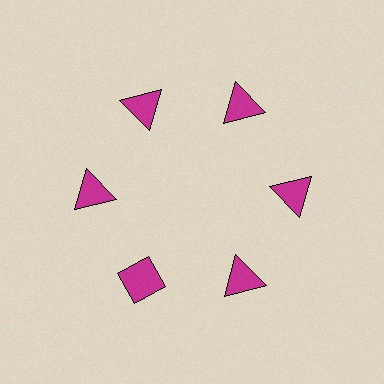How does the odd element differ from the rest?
It has a different shape: diamond instead of triangle.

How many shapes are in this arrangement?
There are 6 shapes arranged in a ring pattern.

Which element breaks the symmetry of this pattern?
The magenta diamond at roughly the 7 o'clock position breaks the symmetry. All other shapes are magenta triangles.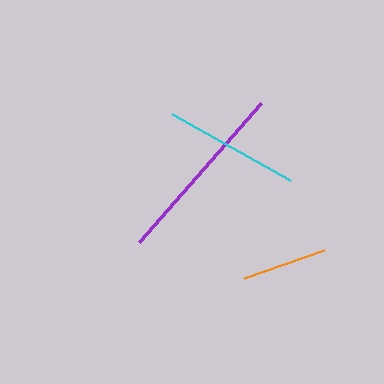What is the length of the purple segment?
The purple segment is approximately 185 pixels long.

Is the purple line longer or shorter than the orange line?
The purple line is longer than the orange line.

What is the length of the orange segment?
The orange segment is approximately 85 pixels long.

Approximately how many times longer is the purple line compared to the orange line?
The purple line is approximately 2.2 times the length of the orange line.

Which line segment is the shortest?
The orange line is the shortest at approximately 85 pixels.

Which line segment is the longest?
The purple line is the longest at approximately 185 pixels.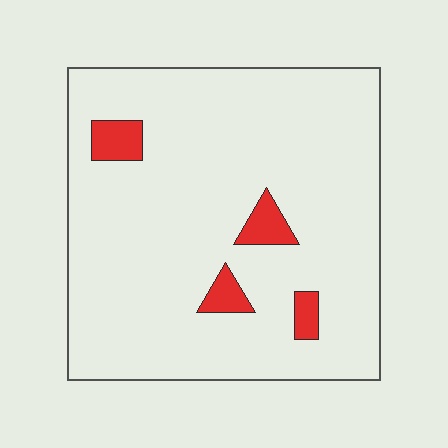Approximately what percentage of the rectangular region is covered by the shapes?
Approximately 5%.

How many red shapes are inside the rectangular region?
4.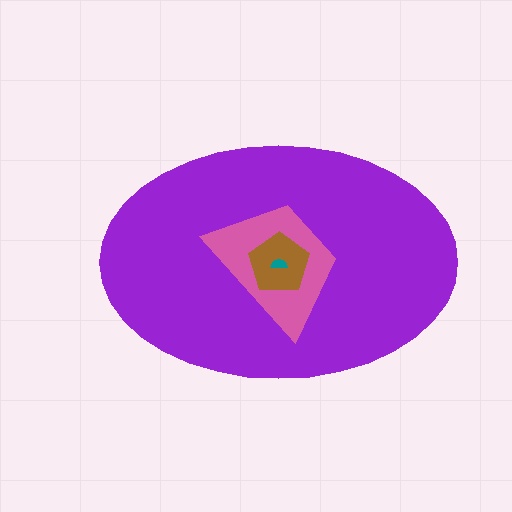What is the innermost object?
The teal semicircle.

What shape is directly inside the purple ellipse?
The pink trapezoid.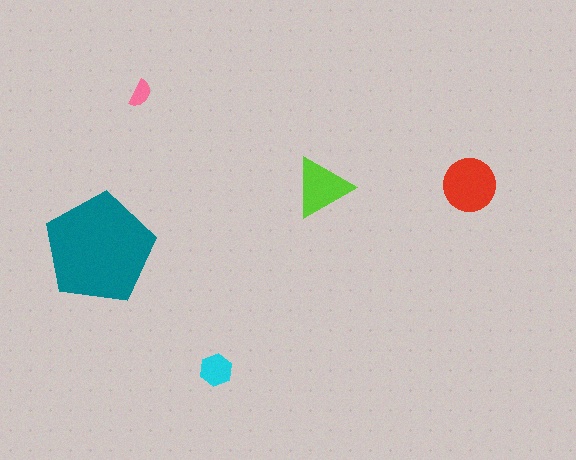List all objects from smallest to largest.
The pink semicircle, the cyan hexagon, the lime triangle, the red circle, the teal pentagon.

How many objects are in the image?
There are 5 objects in the image.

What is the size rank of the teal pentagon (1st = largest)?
1st.